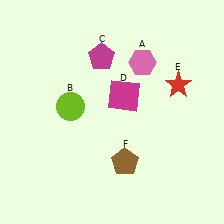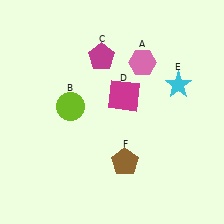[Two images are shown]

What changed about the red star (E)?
In Image 1, E is red. In Image 2, it changed to cyan.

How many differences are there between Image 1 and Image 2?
There is 1 difference between the two images.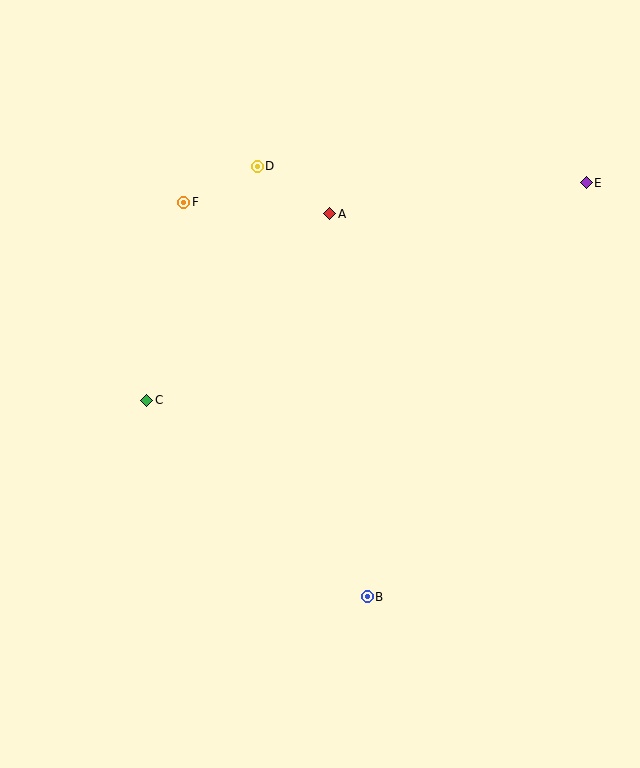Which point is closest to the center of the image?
Point A at (330, 214) is closest to the center.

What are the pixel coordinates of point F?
Point F is at (183, 202).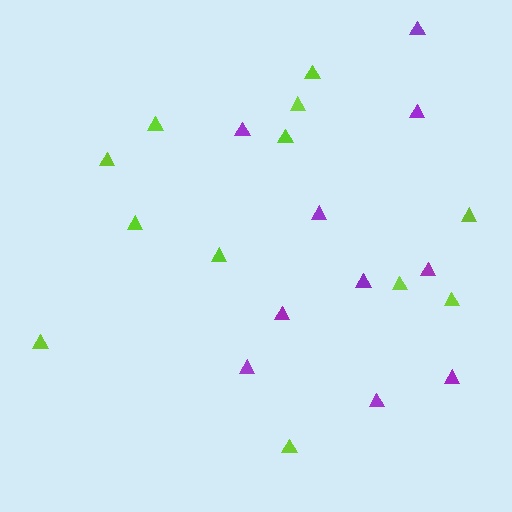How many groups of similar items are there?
There are 2 groups: one group of purple triangles (10) and one group of lime triangles (12).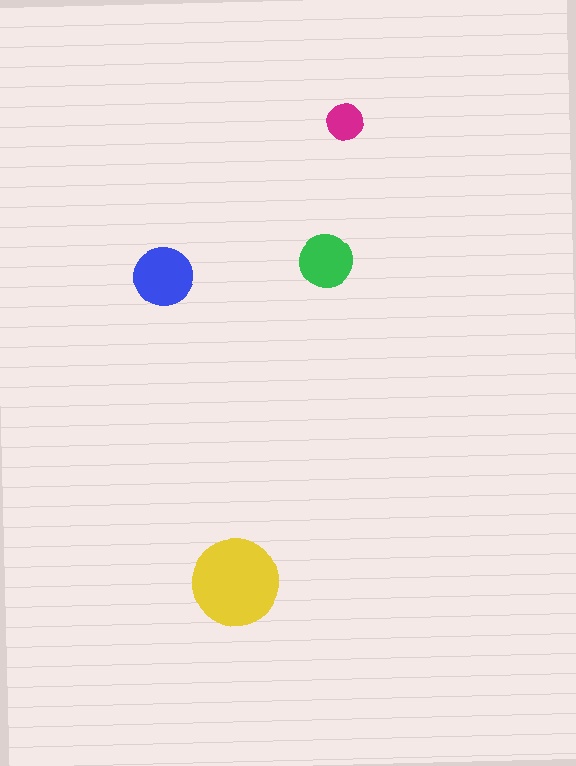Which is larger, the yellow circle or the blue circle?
The yellow one.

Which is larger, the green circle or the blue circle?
The blue one.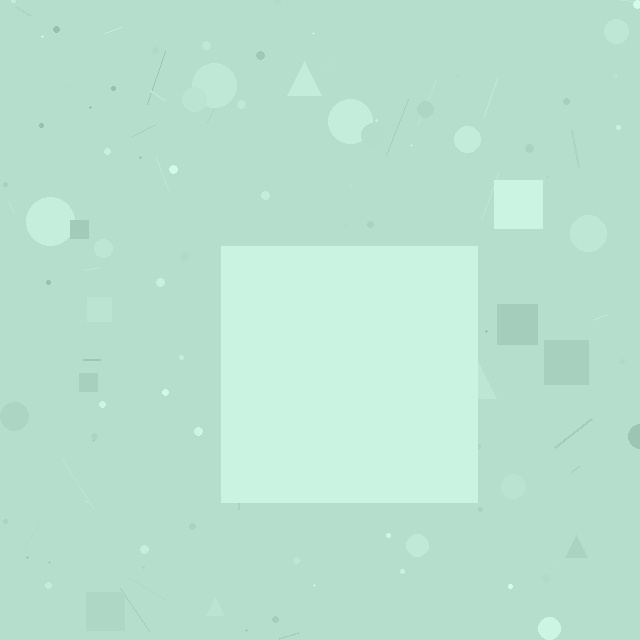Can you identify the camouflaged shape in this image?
The camouflaged shape is a square.